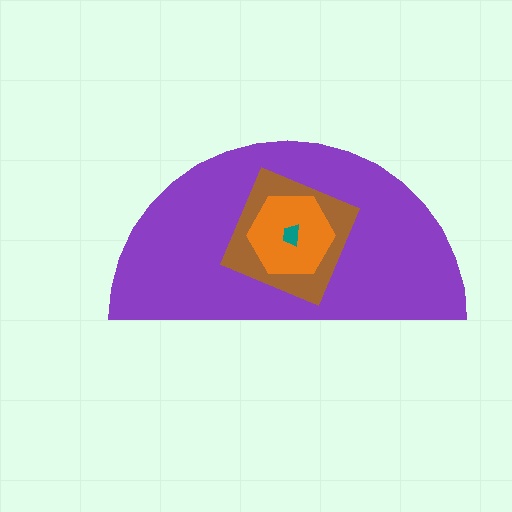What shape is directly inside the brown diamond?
The orange hexagon.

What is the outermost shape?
The purple semicircle.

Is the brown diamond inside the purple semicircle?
Yes.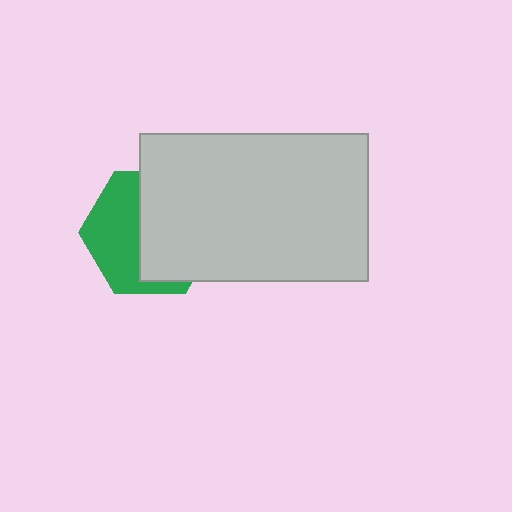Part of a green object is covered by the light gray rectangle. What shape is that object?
It is a hexagon.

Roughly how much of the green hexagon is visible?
About half of it is visible (roughly 45%).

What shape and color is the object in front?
The object in front is a light gray rectangle.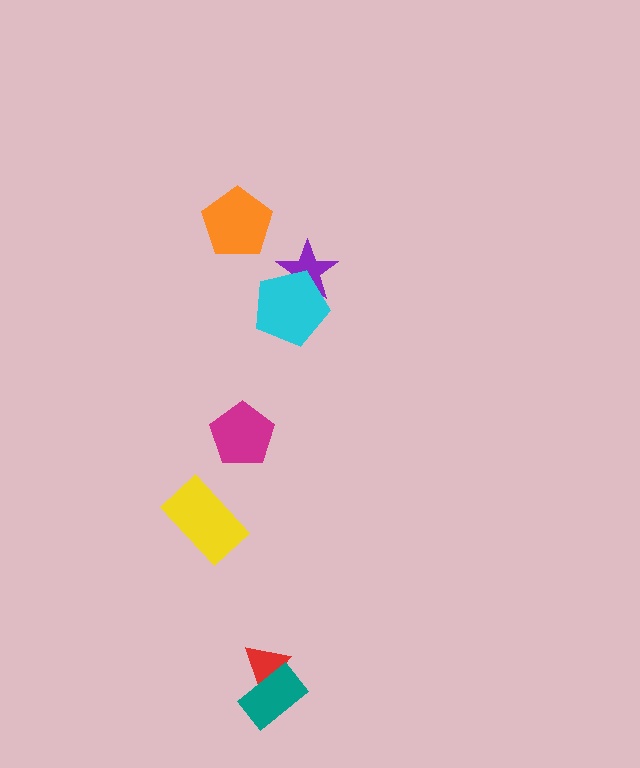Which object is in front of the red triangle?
The teal rectangle is in front of the red triangle.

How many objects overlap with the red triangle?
1 object overlaps with the red triangle.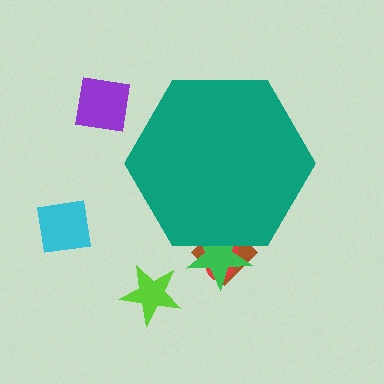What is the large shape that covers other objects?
A teal hexagon.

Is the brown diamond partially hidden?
Yes, the brown diamond is partially hidden behind the teal hexagon.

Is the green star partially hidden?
Yes, the green star is partially hidden behind the teal hexagon.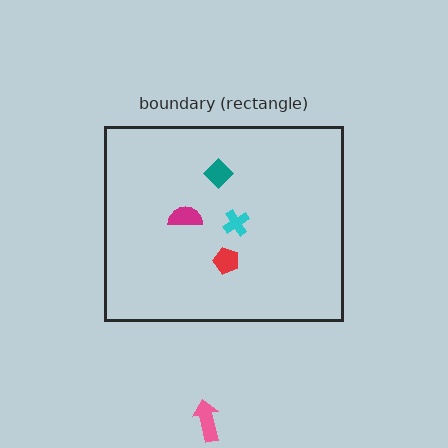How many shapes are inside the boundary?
4 inside, 1 outside.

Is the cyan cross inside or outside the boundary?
Inside.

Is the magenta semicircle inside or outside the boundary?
Inside.